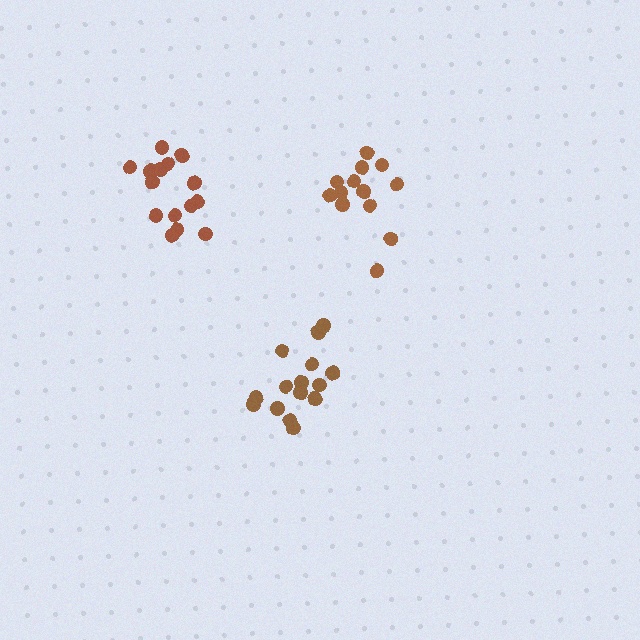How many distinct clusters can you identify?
There are 3 distinct clusters.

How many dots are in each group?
Group 1: 13 dots, Group 2: 15 dots, Group 3: 15 dots (43 total).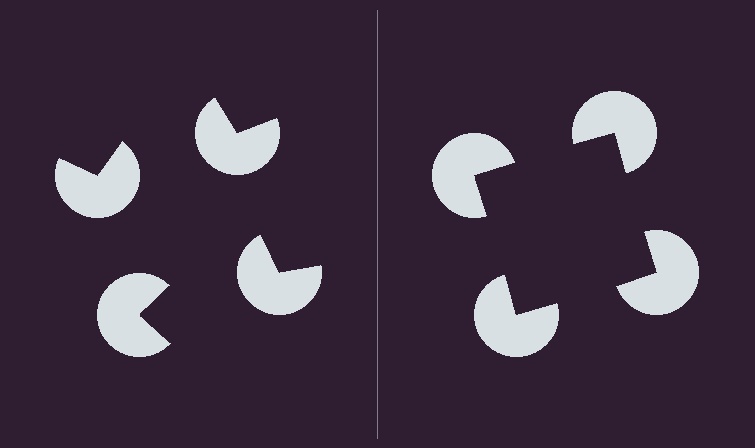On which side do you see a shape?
An illusory square appears on the right side. On the left side the wedge cuts are rotated, so no coherent shape forms.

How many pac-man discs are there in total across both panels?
8 — 4 on each side.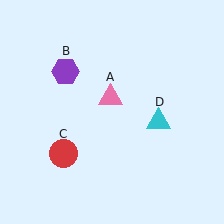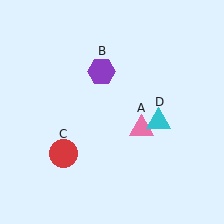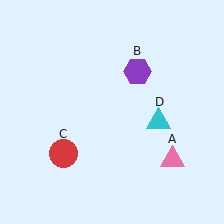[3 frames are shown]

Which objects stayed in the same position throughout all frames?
Red circle (object C) and cyan triangle (object D) remained stationary.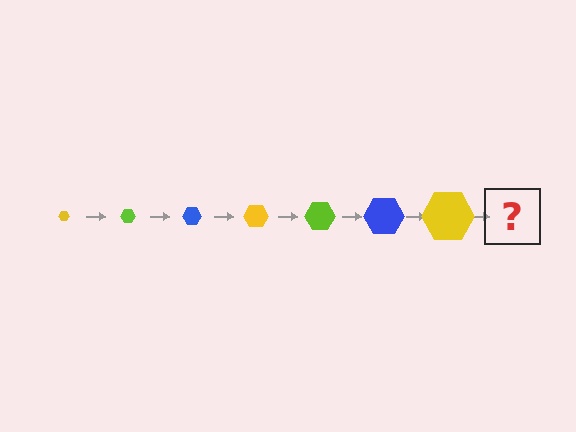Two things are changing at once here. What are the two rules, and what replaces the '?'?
The two rules are that the hexagon grows larger each step and the color cycles through yellow, lime, and blue. The '?' should be a lime hexagon, larger than the previous one.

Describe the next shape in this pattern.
It should be a lime hexagon, larger than the previous one.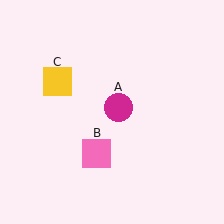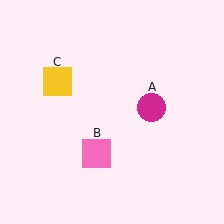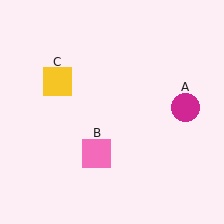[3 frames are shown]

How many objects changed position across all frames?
1 object changed position: magenta circle (object A).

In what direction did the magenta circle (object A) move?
The magenta circle (object A) moved right.